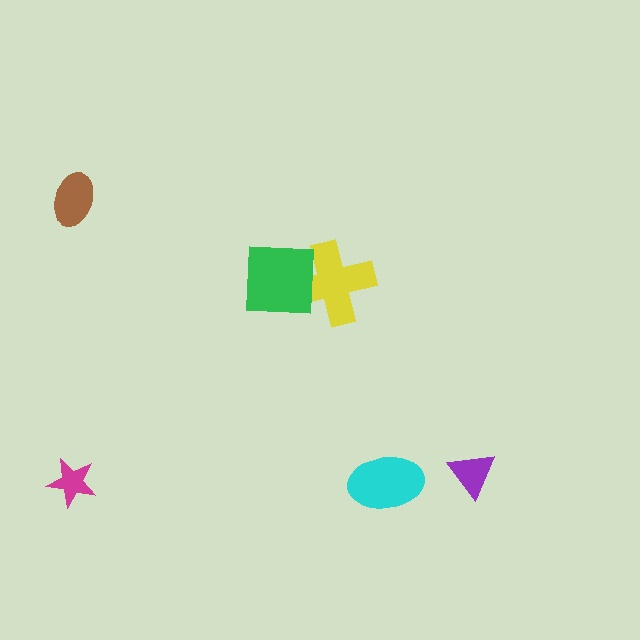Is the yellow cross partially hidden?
Yes, it is partially covered by another shape.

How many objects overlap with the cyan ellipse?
0 objects overlap with the cyan ellipse.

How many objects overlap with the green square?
1 object overlaps with the green square.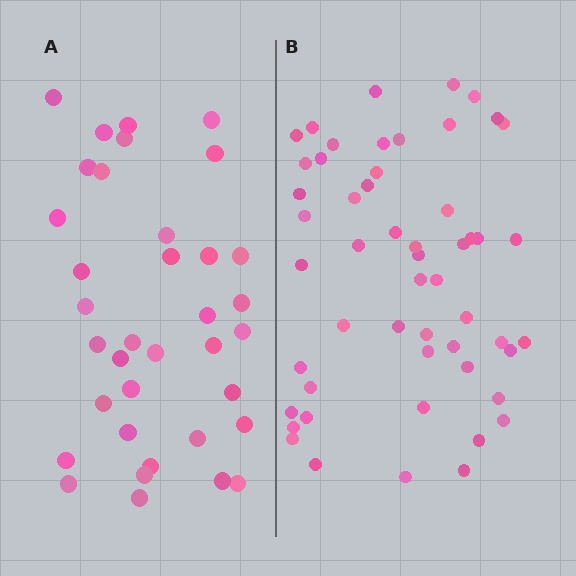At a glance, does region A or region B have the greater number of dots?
Region B (the right region) has more dots.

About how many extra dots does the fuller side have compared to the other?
Region B has approximately 15 more dots than region A.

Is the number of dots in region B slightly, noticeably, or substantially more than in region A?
Region B has substantially more. The ratio is roughly 1.5 to 1.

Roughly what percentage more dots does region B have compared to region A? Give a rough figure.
About 45% more.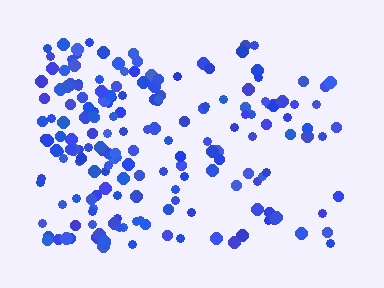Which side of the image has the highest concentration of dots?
The left.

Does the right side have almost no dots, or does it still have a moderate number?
Still a moderate number, just noticeably fewer than the left.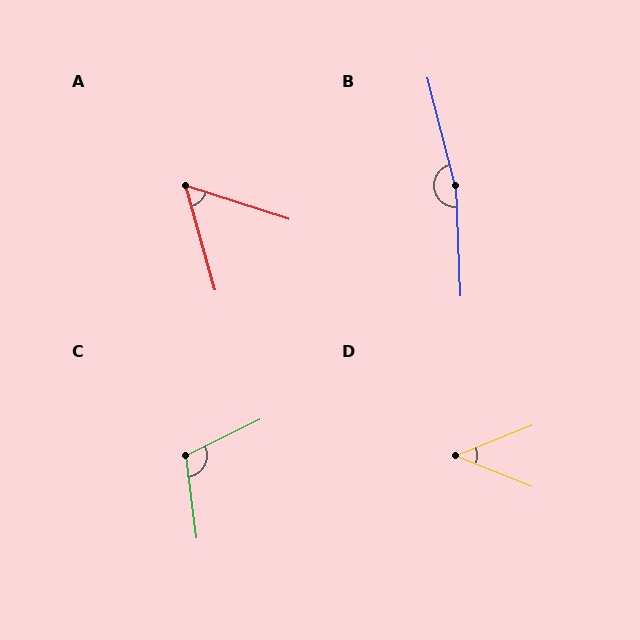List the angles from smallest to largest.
D (43°), A (56°), C (109°), B (168°).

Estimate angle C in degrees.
Approximately 109 degrees.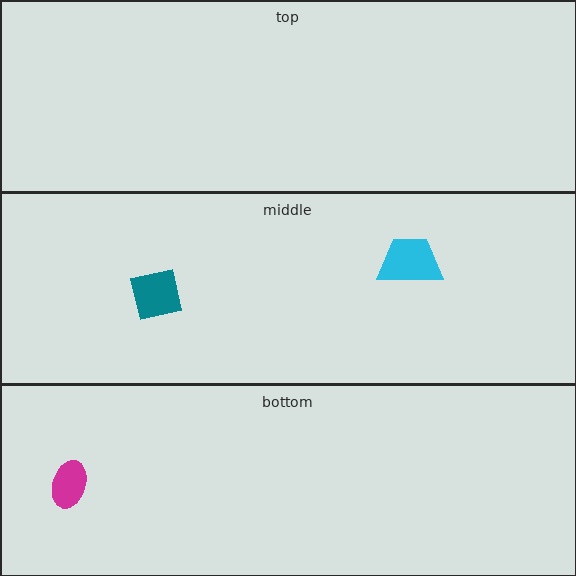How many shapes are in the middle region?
2.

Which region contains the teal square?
The middle region.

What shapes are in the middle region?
The teal square, the cyan trapezoid.